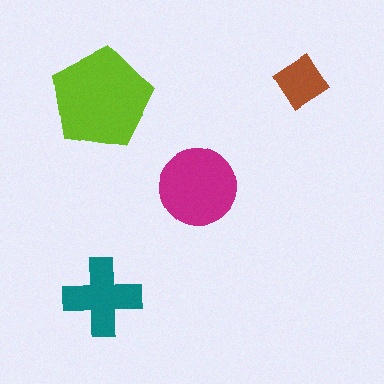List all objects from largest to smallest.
The lime pentagon, the magenta circle, the teal cross, the brown diamond.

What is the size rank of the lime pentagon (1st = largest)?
1st.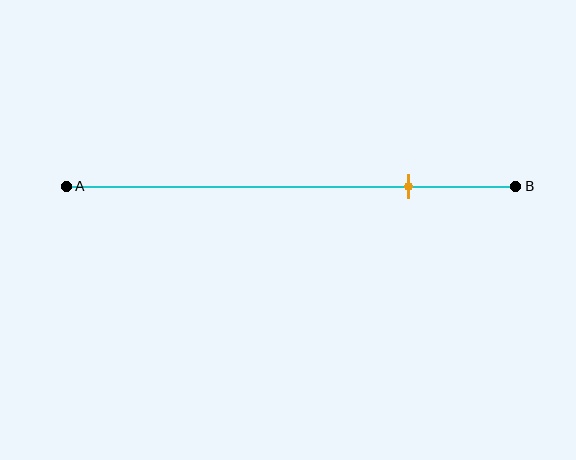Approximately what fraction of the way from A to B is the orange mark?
The orange mark is approximately 75% of the way from A to B.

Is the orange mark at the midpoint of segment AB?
No, the mark is at about 75% from A, not at the 50% midpoint.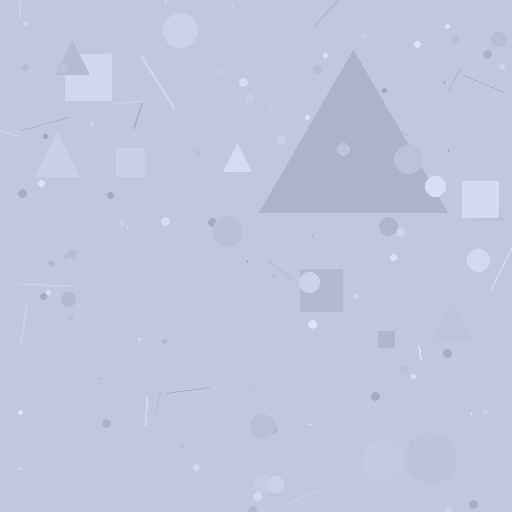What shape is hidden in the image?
A triangle is hidden in the image.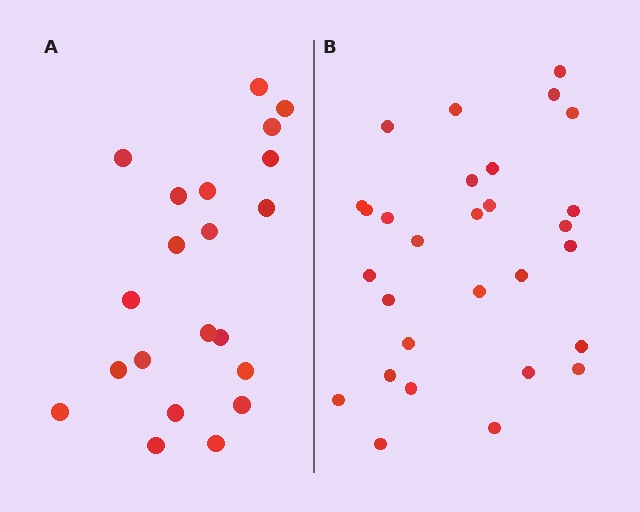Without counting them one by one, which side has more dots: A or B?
Region B (the right region) has more dots.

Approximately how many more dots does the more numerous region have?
Region B has roughly 8 or so more dots than region A.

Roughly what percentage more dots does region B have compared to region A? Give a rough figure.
About 40% more.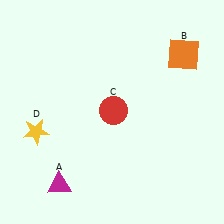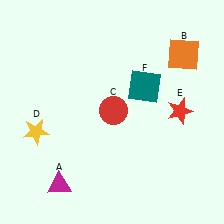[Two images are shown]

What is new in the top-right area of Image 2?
A red star (E) was added in the top-right area of Image 2.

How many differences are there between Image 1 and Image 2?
There are 2 differences between the two images.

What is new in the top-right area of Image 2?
A teal square (F) was added in the top-right area of Image 2.